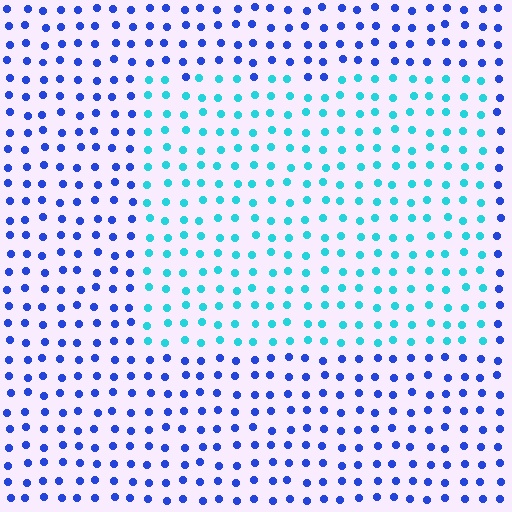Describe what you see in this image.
The image is filled with small blue elements in a uniform arrangement. A rectangle-shaped region is visible where the elements are tinted to a slightly different hue, forming a subtle color boundary.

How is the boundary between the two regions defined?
The boundary is defined purely by a slight shift in hue (about 47 degrees). Spacing, size, and orientation are identical on both sides.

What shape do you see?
I see a rectangle.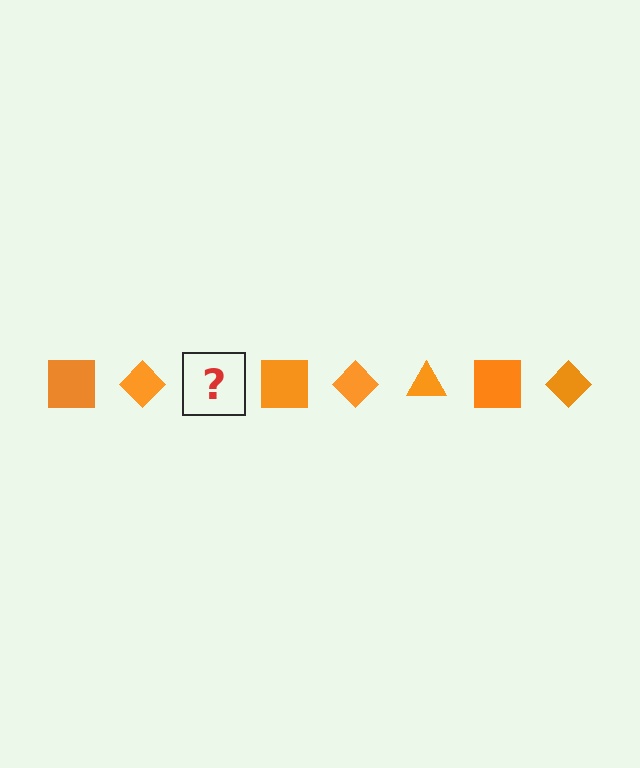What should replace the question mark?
The question mark should be replaced with an orange triangle.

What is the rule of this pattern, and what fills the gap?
The rule is that the pattern cycles through square, diamond, triangle shapes in orange. The gap should be filled with an orange triangle.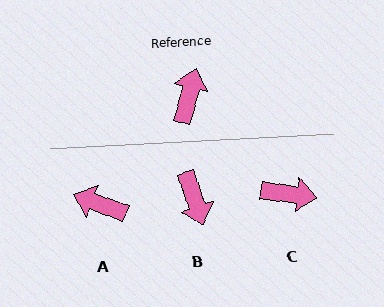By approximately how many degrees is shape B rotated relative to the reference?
Approximately 147 degrees clockwise.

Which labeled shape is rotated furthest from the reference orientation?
B, about 147 degrees away.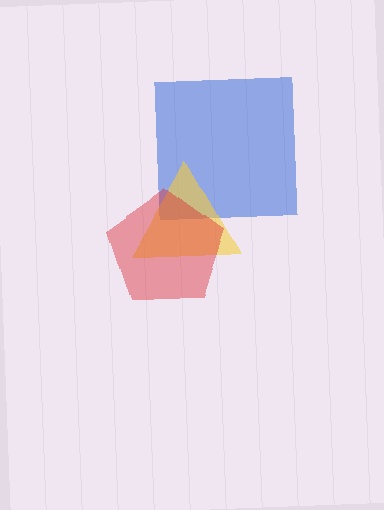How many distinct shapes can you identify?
There are 3 distinct shapes: a blue square, a yellow triangle, a red pentagon.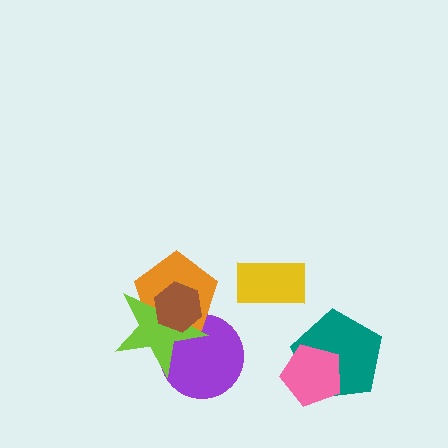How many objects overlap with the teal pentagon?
1 object overlaps with the teal pentagon.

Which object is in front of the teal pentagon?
The pink pentagon is in front of the teal pentagon.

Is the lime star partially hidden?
Yes, it is partially covered by another shape.